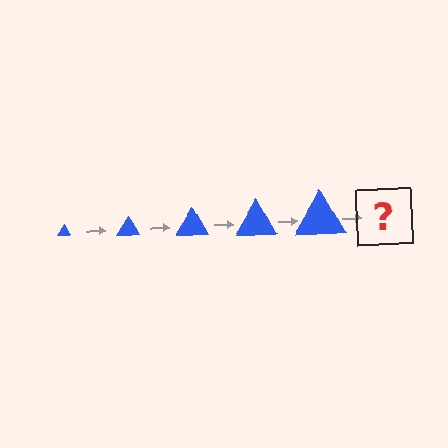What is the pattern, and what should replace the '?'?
The pattern is that the triangle gets progressively larger each step. The '?' should be a blue triangle, larger than the previous one.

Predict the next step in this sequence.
The next step is a blue triangle, larger than the previous one.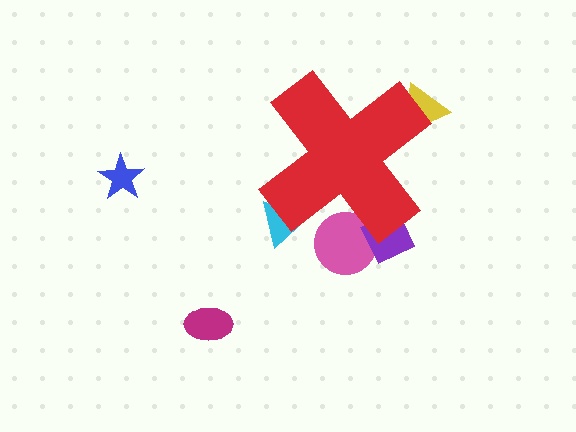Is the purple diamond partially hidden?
Yes, the purple diamond is partially hidden behind the red cross.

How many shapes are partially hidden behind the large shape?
4 shapes are partially hidden.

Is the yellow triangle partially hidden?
Yes, the yellow triangle is partially hidden behind the red cross.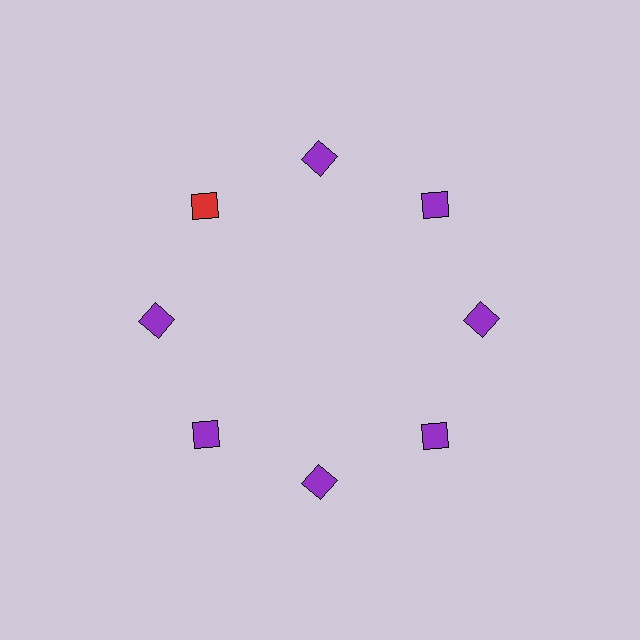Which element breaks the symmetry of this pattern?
The red diamond at roughly the 10 o'clock position breaks the symmetry. All other shapes are purple diamonds.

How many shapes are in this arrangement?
There are 8 shapes arranged in a ring pattern.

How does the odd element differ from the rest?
It has a different color: red instead of purple.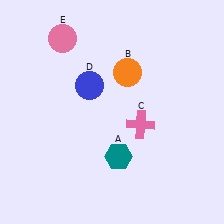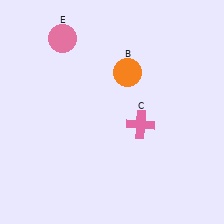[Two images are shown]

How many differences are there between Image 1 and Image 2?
There are 2 differences between the two images.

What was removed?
The blue circle (D), the teal hexagon (A) were removed in Image 2.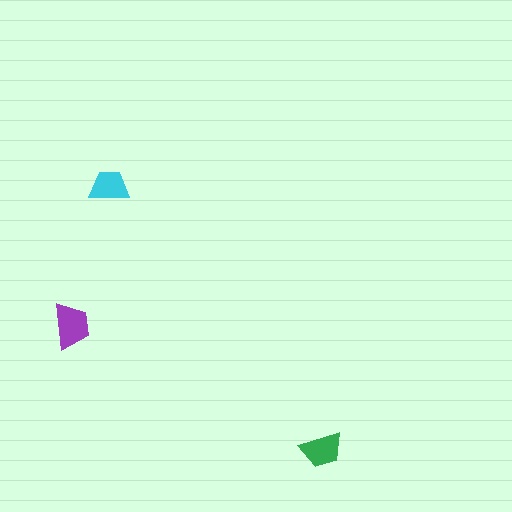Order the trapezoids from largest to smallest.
the purple one, the green one, the cyan one.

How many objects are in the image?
There are 3 objects in the image.